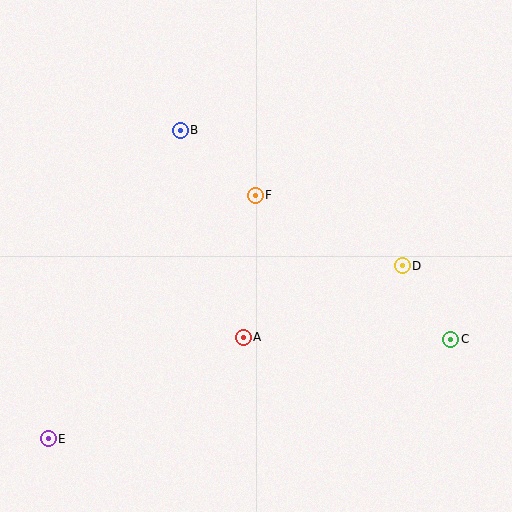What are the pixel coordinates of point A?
Point A is at (243, 337).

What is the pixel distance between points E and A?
The distance between E and A is 220 pixels.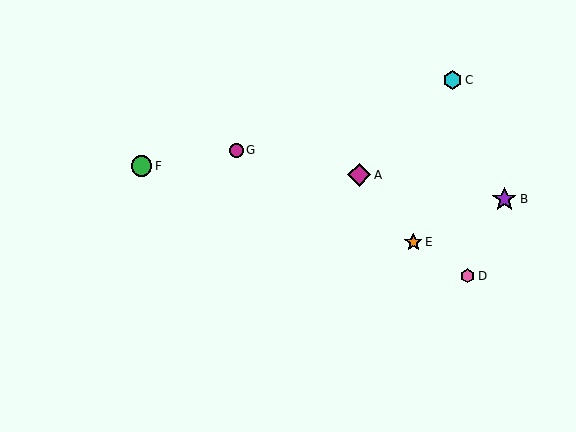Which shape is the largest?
The purple star (labeled B) is the largest.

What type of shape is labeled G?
Shape G is a magenta circle.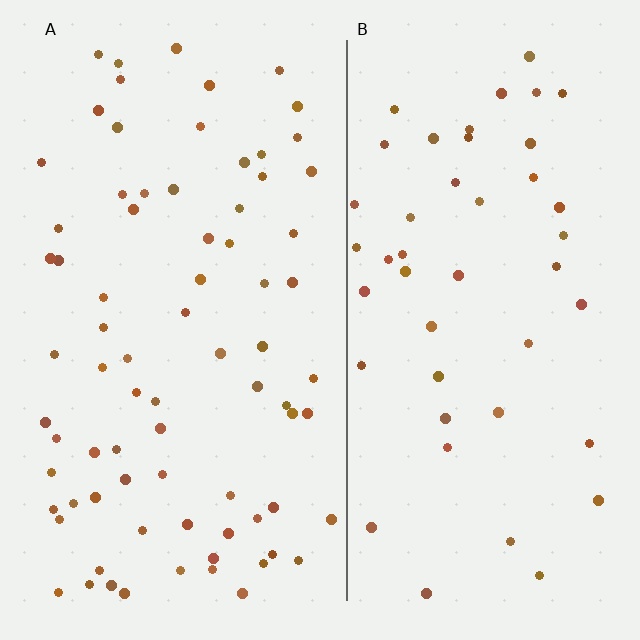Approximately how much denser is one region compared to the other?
Approximately 1.6× — region A over region B.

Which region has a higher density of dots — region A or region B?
A (the left).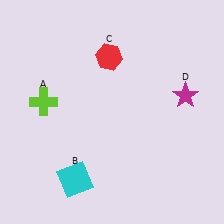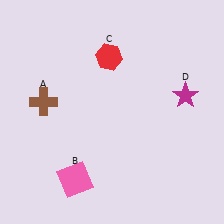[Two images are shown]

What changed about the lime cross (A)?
In Image 1, A is lime. In Image 2, it changed to brown.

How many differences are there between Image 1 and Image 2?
There are 2 differences between the two images.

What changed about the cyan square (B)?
In Image 1, B is cyan. In Image 2, it changed to pink.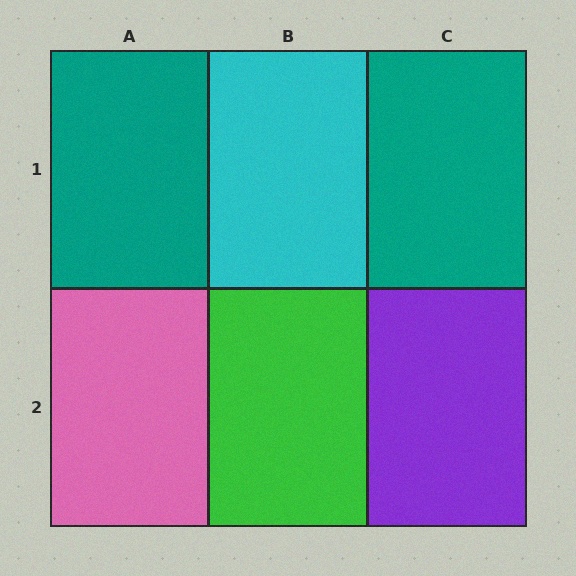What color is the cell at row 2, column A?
Pink.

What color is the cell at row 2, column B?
Green.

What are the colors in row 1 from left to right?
Teal, cyan, teal.